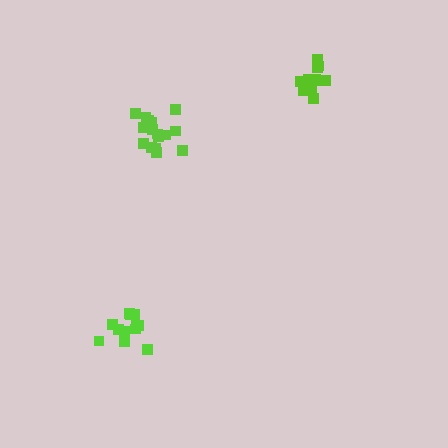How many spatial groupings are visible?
There are 3 spatial groupings.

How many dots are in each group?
Group 1: 12 dots, Group 2: 13 dots, Group 3: 17 dots (42 total).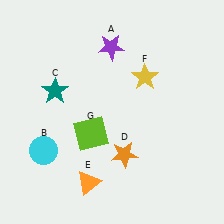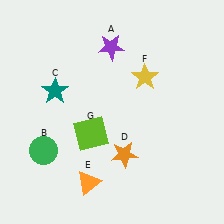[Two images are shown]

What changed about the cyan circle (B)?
In Image 1, B is cyan. In Image 2, it changed to green.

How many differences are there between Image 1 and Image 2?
There is 1 difference between the two images.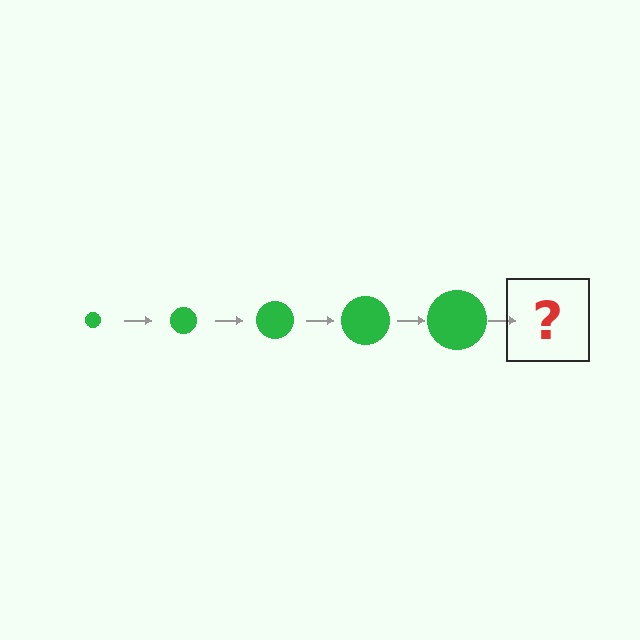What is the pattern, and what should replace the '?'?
The pattern is that the circle gets progressively larger each step. The '?' should be a green circle, larger than the previous one.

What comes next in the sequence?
The next element should be a green circle, larger than the previous one.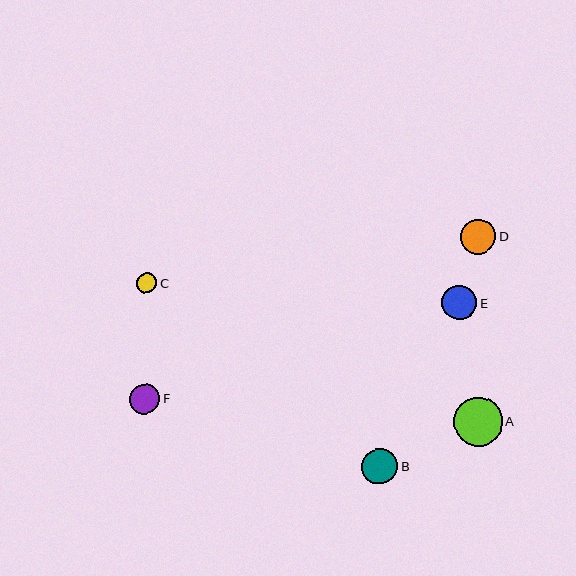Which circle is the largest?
Circle A is the largest with a size of approximately 49 pixels.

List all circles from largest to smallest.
From largest to smallest: A, B, D, E, F, C.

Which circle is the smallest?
Circle C is the smallest with a size of approximately 20 pixels.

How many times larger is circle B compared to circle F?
Circle B is approximately 1.2 times the size of circle F.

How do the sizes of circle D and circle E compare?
Circle D and circle E are approximately the same size.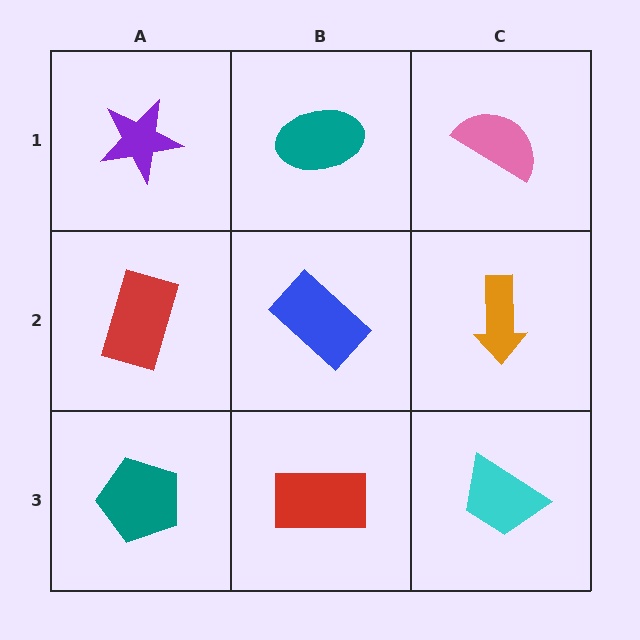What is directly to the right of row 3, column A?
A red rectangle.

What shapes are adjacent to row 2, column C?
A pink semicircle (row 1, column C), a cyan trapezoid (row 3, column C), a blue rectangle (row 2, column B).